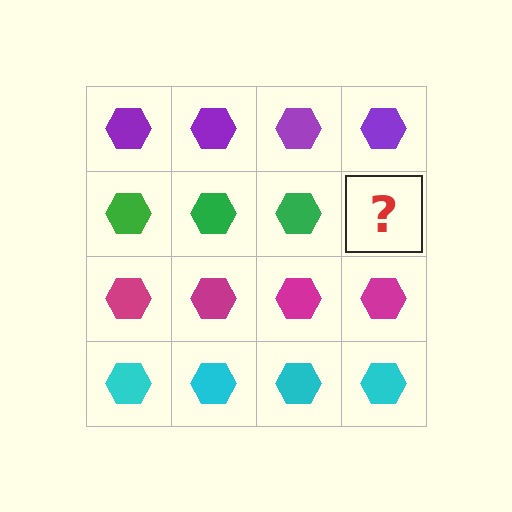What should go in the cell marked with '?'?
The missing cell should contain a green hexagon.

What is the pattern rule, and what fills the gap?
The rule is that each row has a consistent color. The gap should be filled with a green hexagon.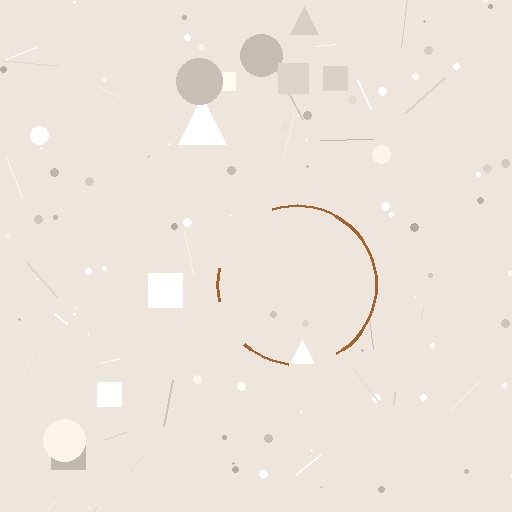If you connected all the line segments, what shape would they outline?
They would outline a circle.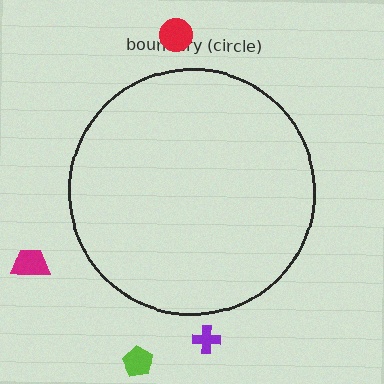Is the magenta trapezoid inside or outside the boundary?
Outside.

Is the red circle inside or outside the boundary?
Outside.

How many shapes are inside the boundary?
0 inside, 4 outside.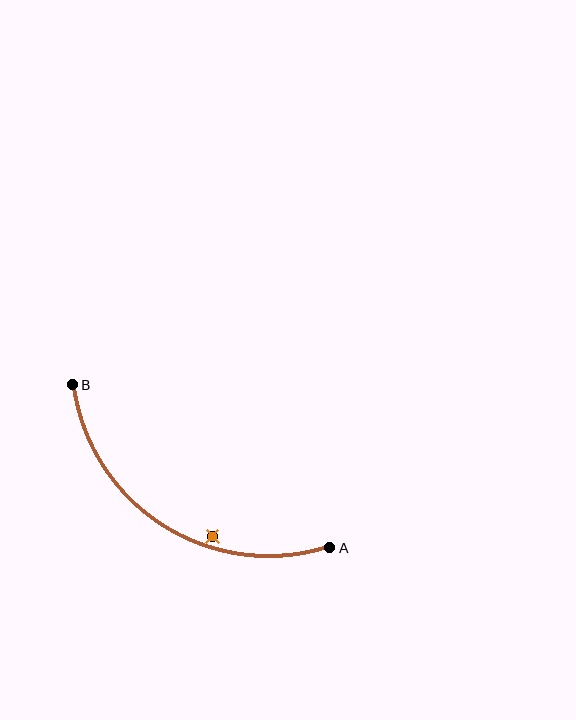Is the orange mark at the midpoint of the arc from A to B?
No — the orange mark does not lie on the arc at all. It sits slightly inside the curve.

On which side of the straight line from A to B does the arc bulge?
The arc bulges below the straight line connecting A and B.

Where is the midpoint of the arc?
The arc midpoint is the point on the curve farthest from the straight line joining A and B. It sits below that line.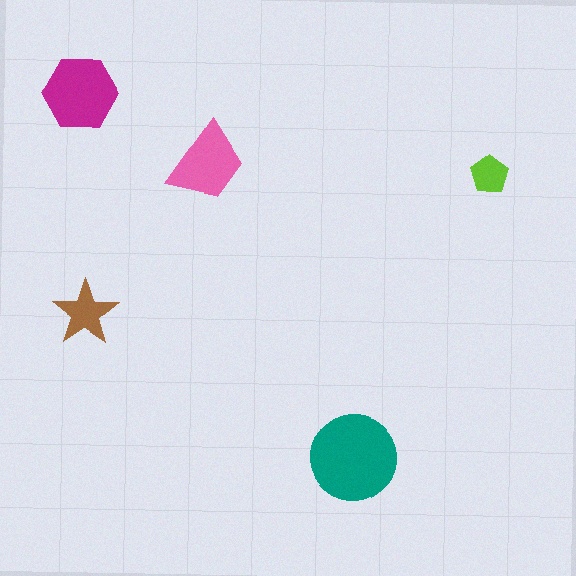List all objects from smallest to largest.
The lime pentagon, the brown star, the pink trapezoid, the magenta hexagon, the teal circle.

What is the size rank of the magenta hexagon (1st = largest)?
2nd.